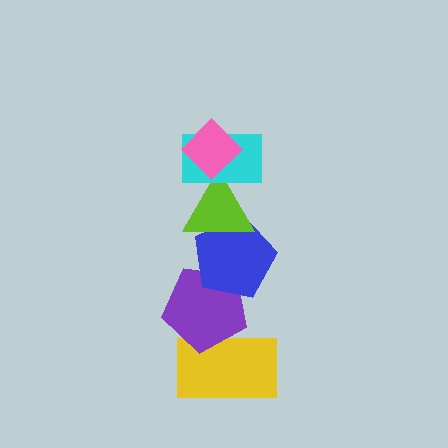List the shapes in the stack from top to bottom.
From top to bottom: the pink diamond, the cyan rectangle, the lime triangle, the blue pentagon, the purple pentagon, the yellow rectangle.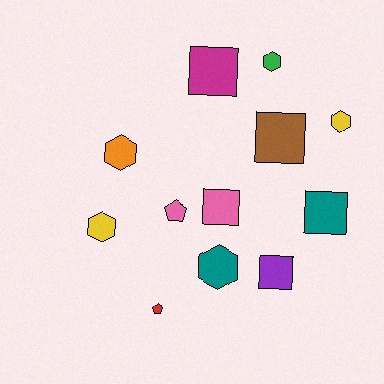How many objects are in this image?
There are 12 objects.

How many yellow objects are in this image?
There are 2 yellow objects.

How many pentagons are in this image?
There are 2 pentagons.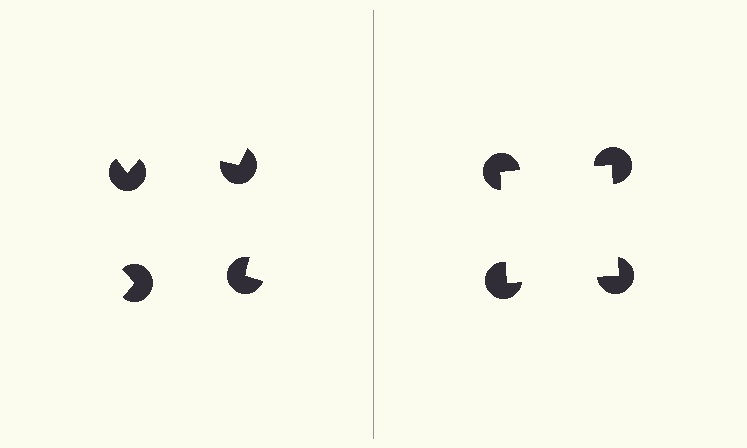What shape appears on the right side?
An illusory square.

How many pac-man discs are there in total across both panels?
8 — 4 on each side.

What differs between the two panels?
The pac-man discs are positioned identically on both sides; only the wedge orientations differ. On the right they align to a square; on the left they are misaligned.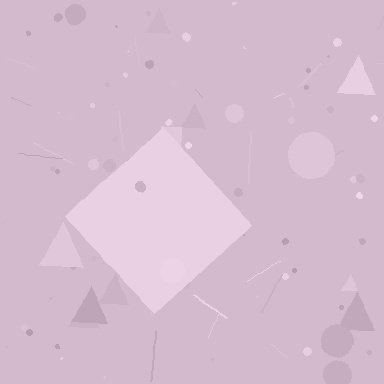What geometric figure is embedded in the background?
A diamond is embedded in the background.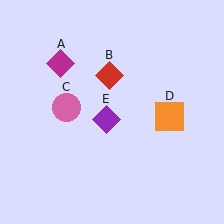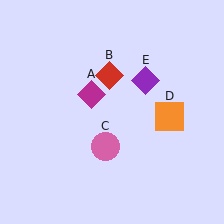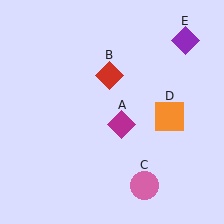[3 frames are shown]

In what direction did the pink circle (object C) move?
The pink circle (object C) moved down and to the right.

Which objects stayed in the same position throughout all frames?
Red diamond (object B) and orange square (object D) remained stationary.